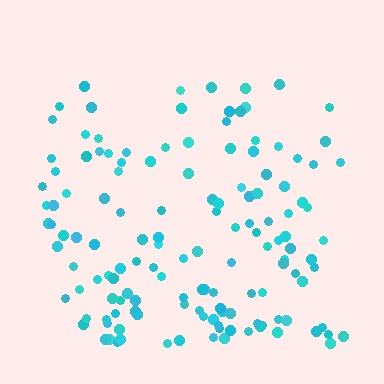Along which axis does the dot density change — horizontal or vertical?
Vertical.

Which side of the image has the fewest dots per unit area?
The top.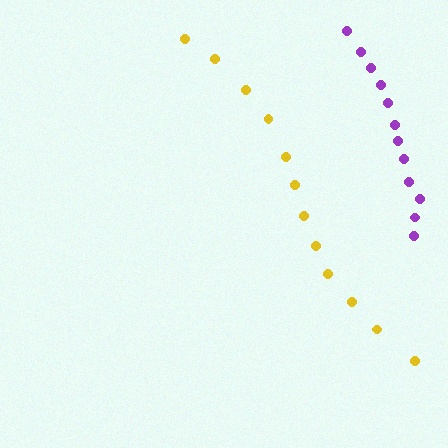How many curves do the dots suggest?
There are 2 distinct paths.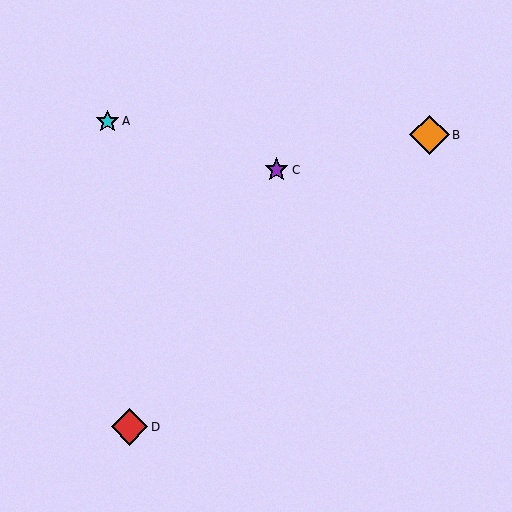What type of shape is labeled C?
Shape C is a purple star.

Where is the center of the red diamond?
The center of the red diamond is at (130, 427).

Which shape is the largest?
The orange diamond (labeled B) is the largest.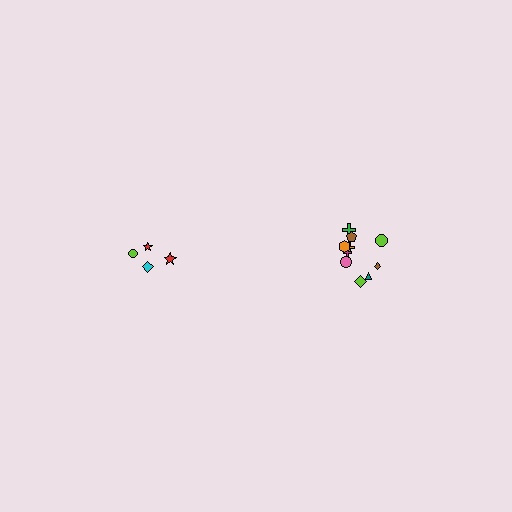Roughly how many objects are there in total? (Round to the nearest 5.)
Roughly 15 objects in total.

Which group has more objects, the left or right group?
The right group.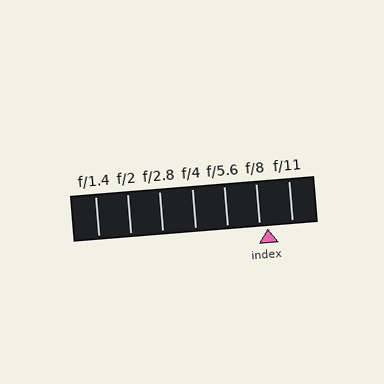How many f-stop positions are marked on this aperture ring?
There are 7 f-stop positions marked.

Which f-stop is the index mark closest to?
The index mark is closest to f/8.